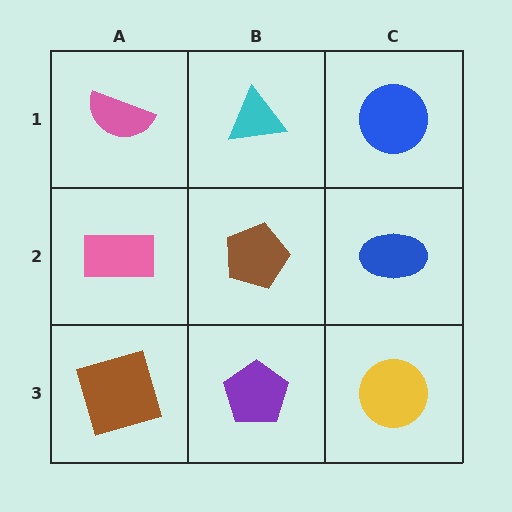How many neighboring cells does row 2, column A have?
3.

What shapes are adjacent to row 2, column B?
A cyan triangle (row 1, column B), a purple pentagon (row 3, column B), a pink rectangle (row 2, column A), a blue ellipse (row 2, column C).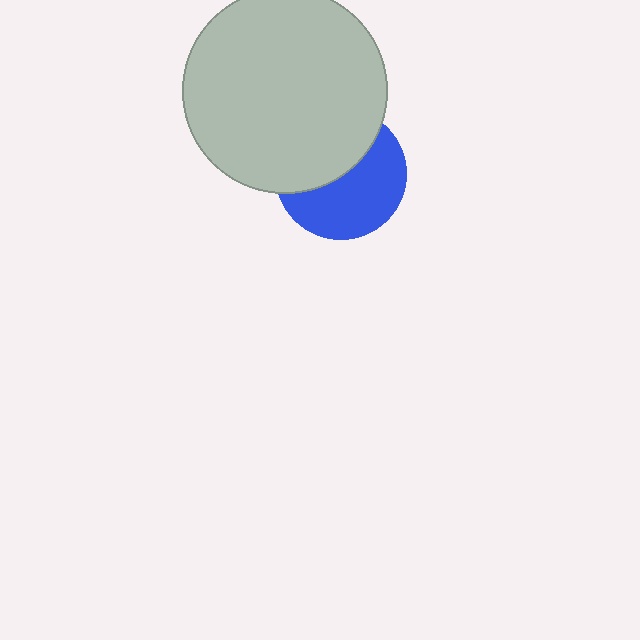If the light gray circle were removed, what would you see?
You would see the complete blue circle.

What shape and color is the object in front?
The object in front is a light gray circle.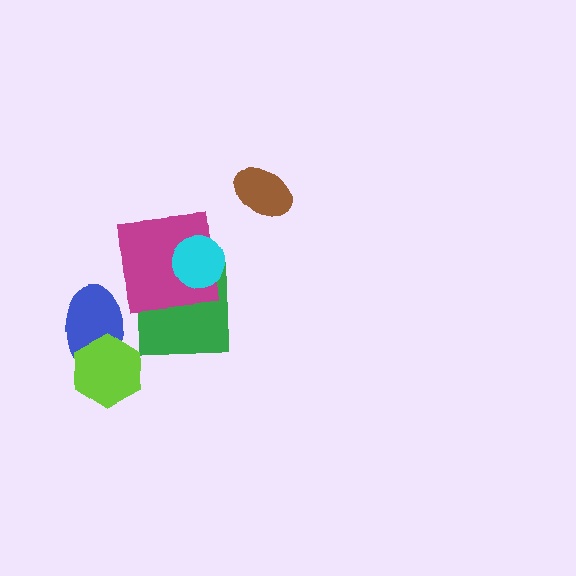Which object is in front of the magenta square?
The cyan circle is in front of the magenta square.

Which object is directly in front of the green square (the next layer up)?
The magenta square is directly in front of the green square.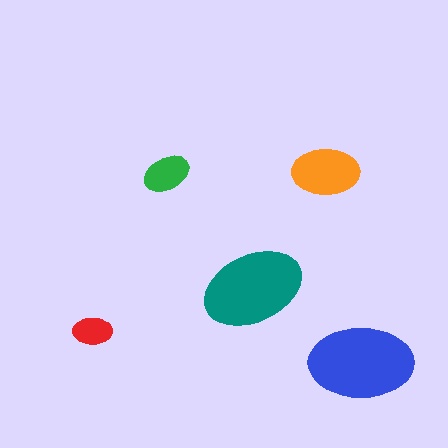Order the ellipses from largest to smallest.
the blue one, the teal one, the orange one, the green one, the red one.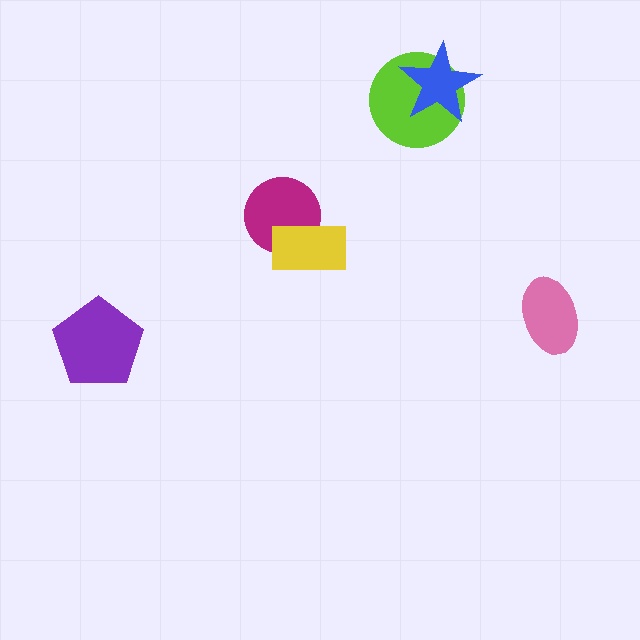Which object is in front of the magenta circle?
The yellow rectangle is in front of the magenta circle.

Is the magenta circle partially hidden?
Yes, it is partially covered by another shape.